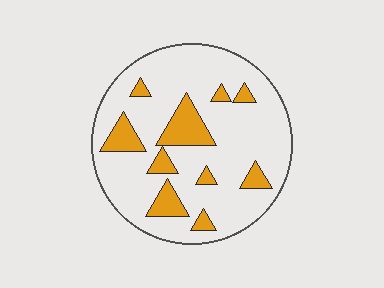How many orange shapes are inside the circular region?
10.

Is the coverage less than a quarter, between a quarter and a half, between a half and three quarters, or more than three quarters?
Less than a quarter.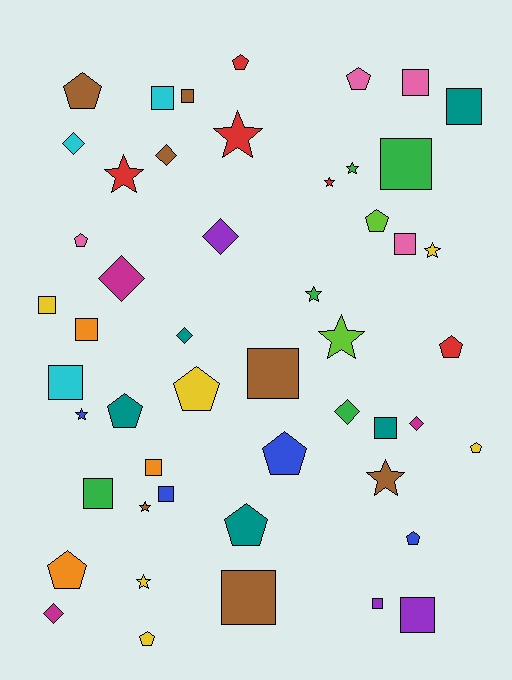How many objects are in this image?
There are 50 objects.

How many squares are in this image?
There are 17 squares.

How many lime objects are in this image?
There are 2 lime objects.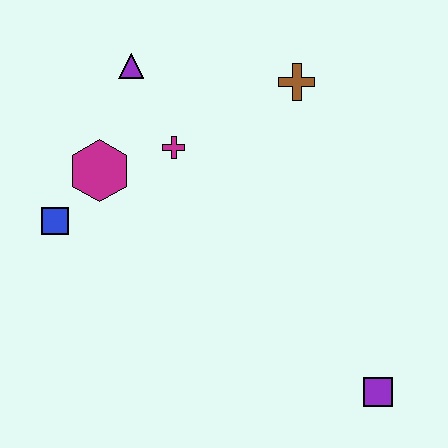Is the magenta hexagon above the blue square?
Yes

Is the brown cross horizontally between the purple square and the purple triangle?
Yes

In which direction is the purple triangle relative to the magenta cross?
The purple triangle is above the magenta cross.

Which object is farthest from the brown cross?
The purple square is farthest from the brown cross.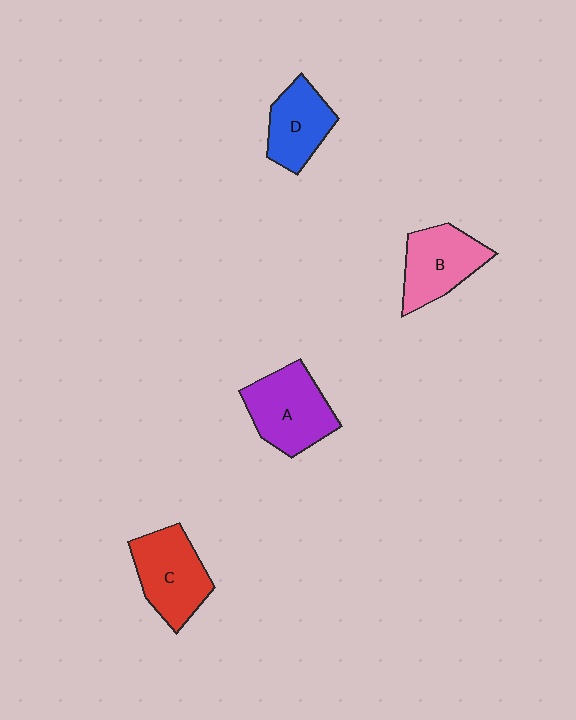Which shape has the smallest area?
Shape D (blue).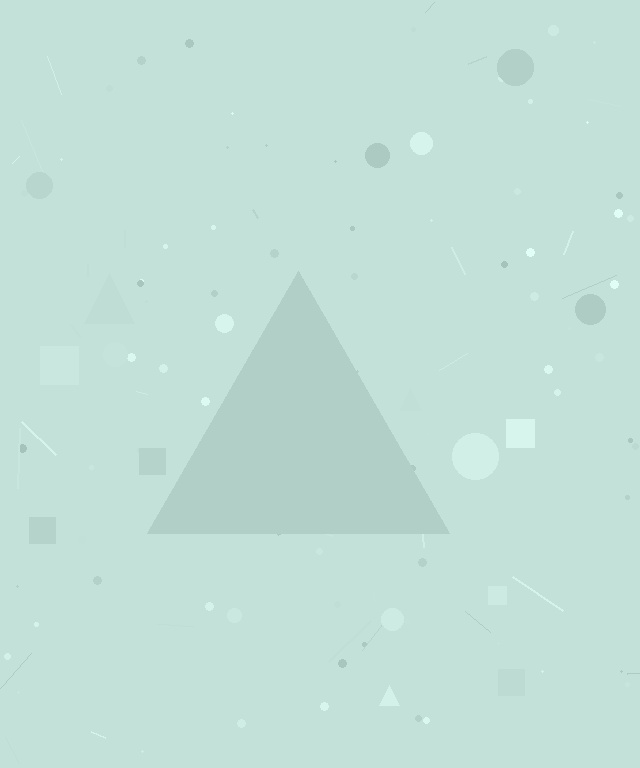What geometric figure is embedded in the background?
A triangle is embedded in the background.